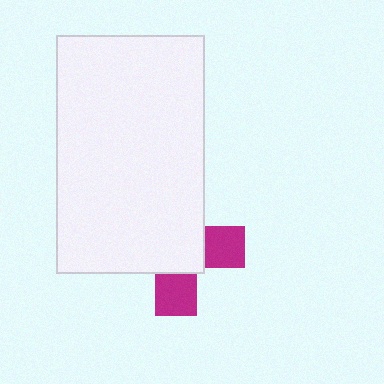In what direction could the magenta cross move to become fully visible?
The magenta cross could move toward the lower-right. That would shift it out from behind the white rectangle entirely.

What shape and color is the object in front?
The object in front is a white rectangle.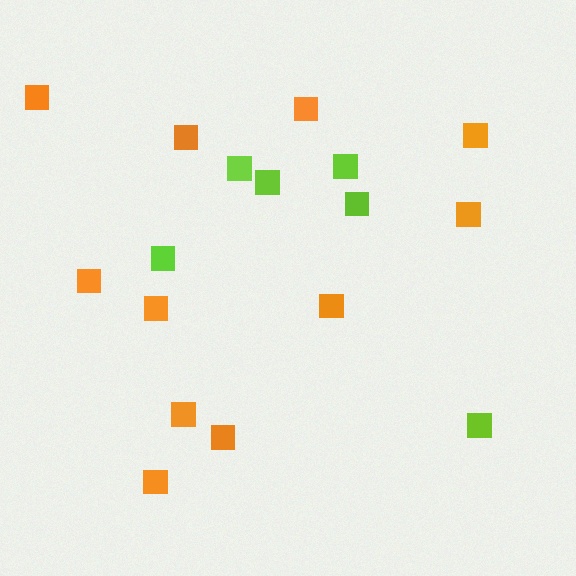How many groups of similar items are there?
There are 2 groups: one group of orange squares (11) and one group of lime squares (6).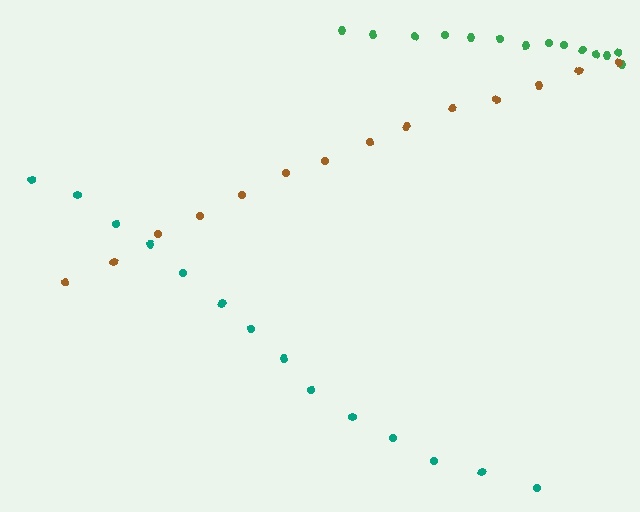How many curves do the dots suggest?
There are 3 distinct paths.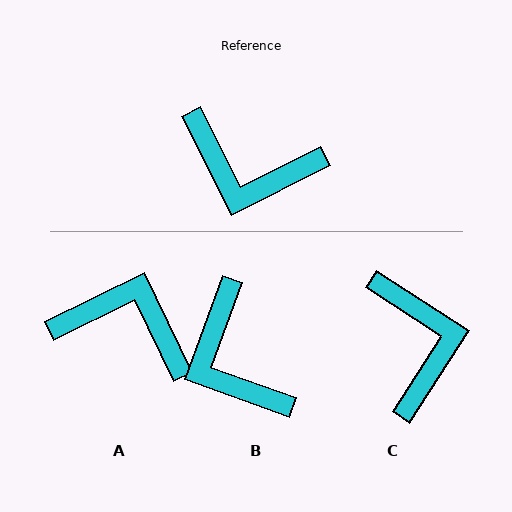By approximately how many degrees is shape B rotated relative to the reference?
Approximately 47 degrees clockwise.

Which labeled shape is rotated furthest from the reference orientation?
A, about 179 degrees away.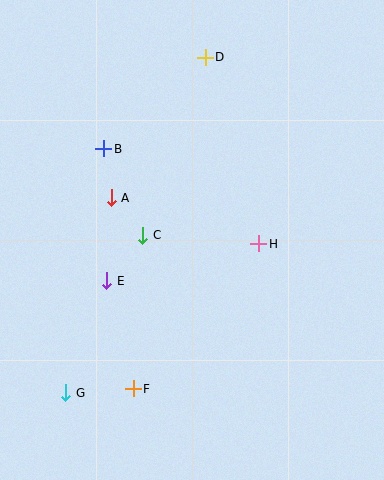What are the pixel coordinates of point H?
Point H is at (259, 244).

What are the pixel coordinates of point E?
Point E is at (107, 281).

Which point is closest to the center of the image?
Point C at (143, 235) is closest to the center.